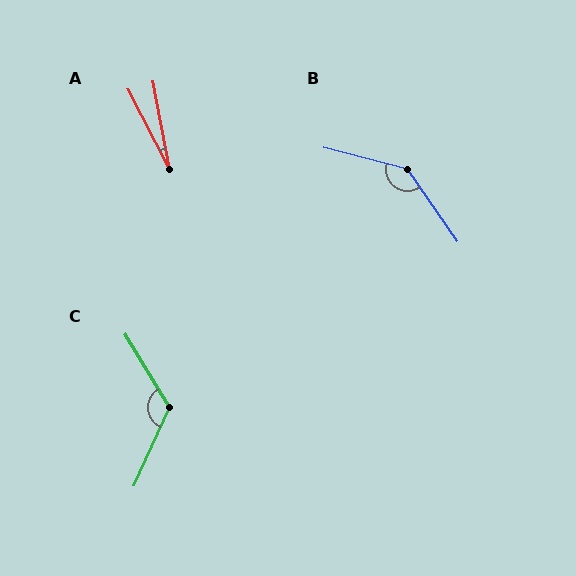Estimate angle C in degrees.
Approximately 125 degrees.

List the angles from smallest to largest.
A (17°), C (125°), B (139°).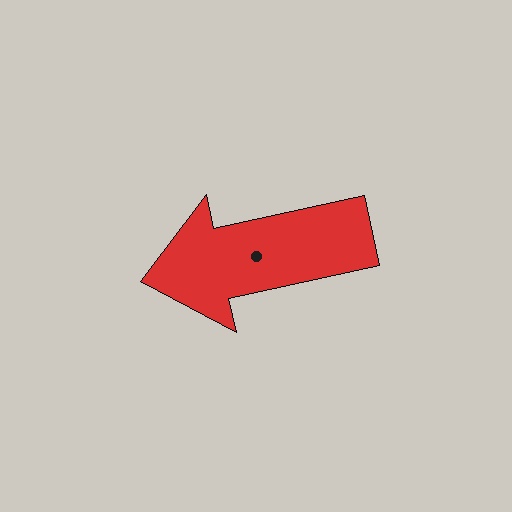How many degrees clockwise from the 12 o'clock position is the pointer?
Approximately 258 degrees.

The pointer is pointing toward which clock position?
Roughly 9 o'clock.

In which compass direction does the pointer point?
West.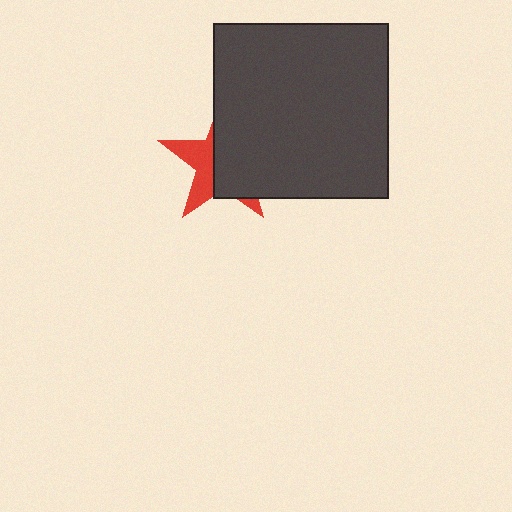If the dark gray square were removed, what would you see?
You would see the complete red star.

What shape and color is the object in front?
The object in front is a dark gray square.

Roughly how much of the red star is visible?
A small part of it is visible (roughly 39%).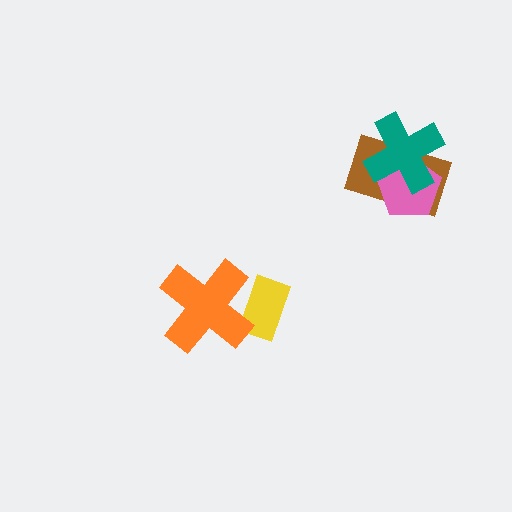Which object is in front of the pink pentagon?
The teal cross is in front of the pink pentagon.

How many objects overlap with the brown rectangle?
2 objects overlap with the brown rectangle.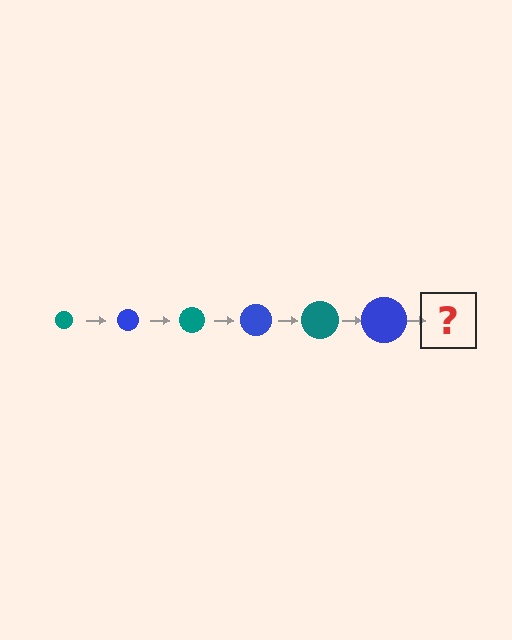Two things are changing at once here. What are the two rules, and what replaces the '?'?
The two rules are that the circle grows larger each step and the color cycles through teal and blue. The '?' should be a teal circle, larger than the previous one.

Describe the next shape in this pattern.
It should be a teal circle, larger than the previous one.